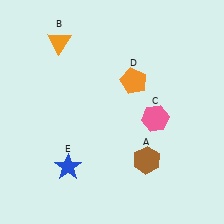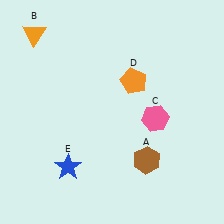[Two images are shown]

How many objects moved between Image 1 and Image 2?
1 object moved between the two images.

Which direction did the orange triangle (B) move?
The orange triangle (B) moved left.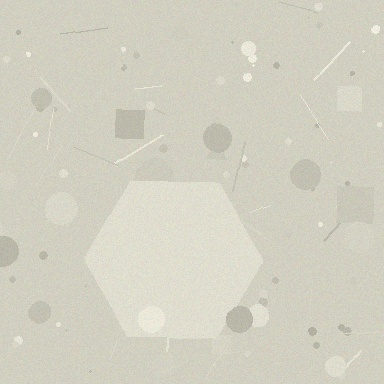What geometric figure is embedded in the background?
A hexagon is embedded in the background.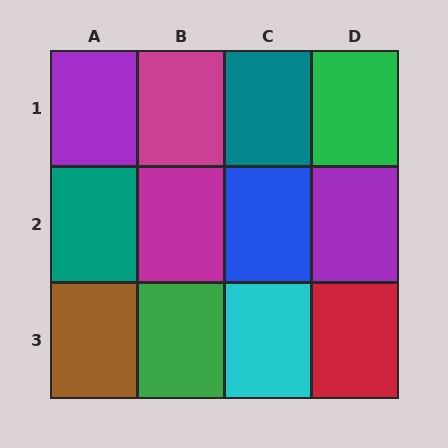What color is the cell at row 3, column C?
Cyan.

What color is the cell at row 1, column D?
Green.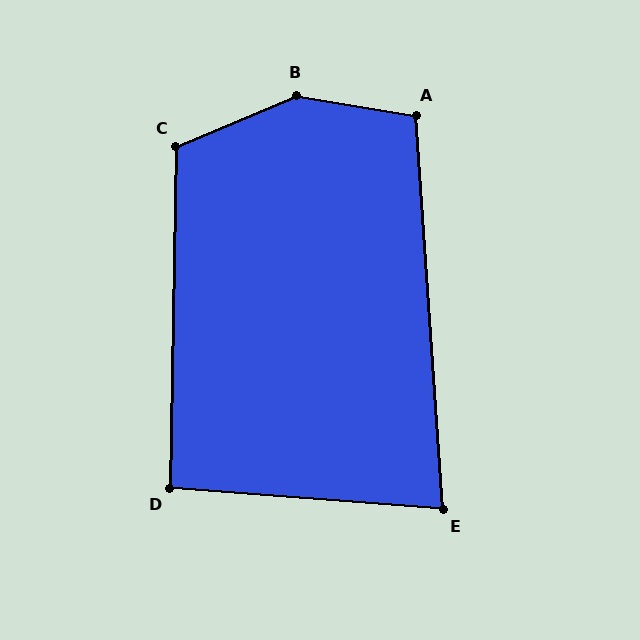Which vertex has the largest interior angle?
B, at approximately 147 degrees.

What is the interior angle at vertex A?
Approximately 104 degrees (obtuse).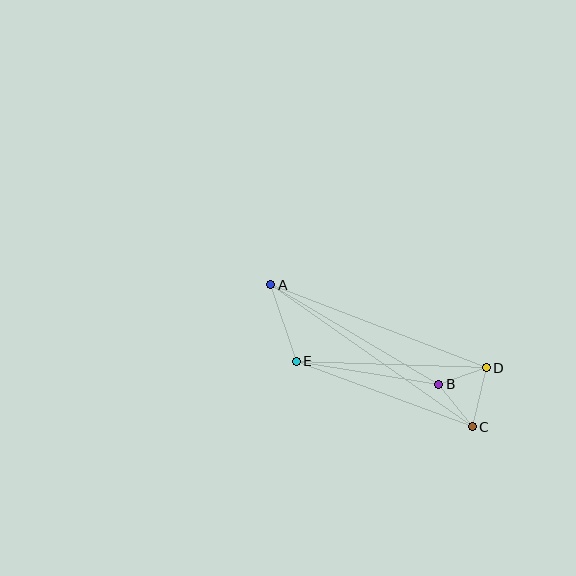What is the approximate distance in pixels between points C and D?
The distance between C and D is approximately 61 pixels.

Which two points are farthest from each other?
Points A and C are farthest from each other.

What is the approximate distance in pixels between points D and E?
The distance between D and E is approximately 190 pixels.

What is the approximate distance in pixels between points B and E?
The distance between B and E is approximately 144 pixels.